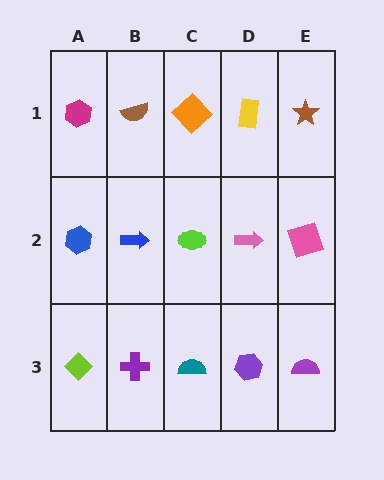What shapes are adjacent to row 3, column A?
A blue hexagon (row 2, column A), a purple cross (row 3, column B).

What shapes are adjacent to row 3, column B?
A blue arrow (row 2, column B), a lime diamond (row 3, column A), a teal semicircle (row 3, column C).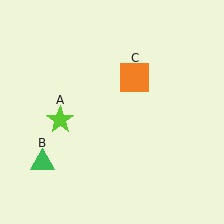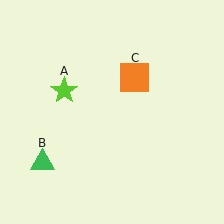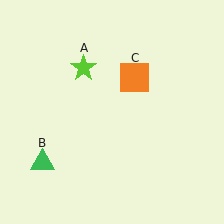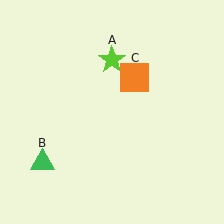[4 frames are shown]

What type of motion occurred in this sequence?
The lime star (object A) rotated clockwise around the center of the scene.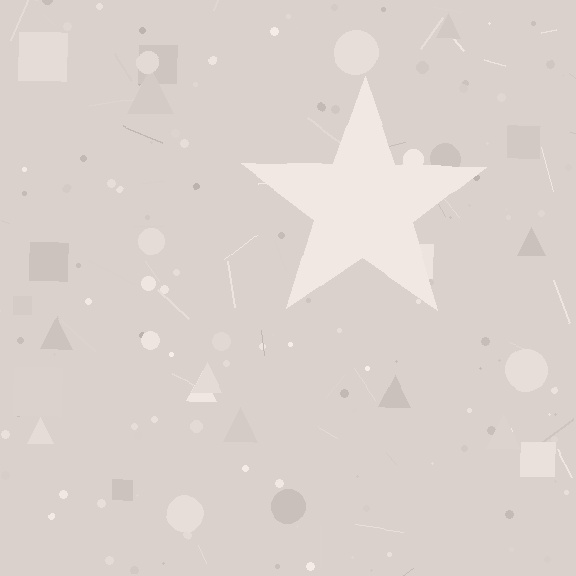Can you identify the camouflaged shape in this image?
The camouflaged shape is a star.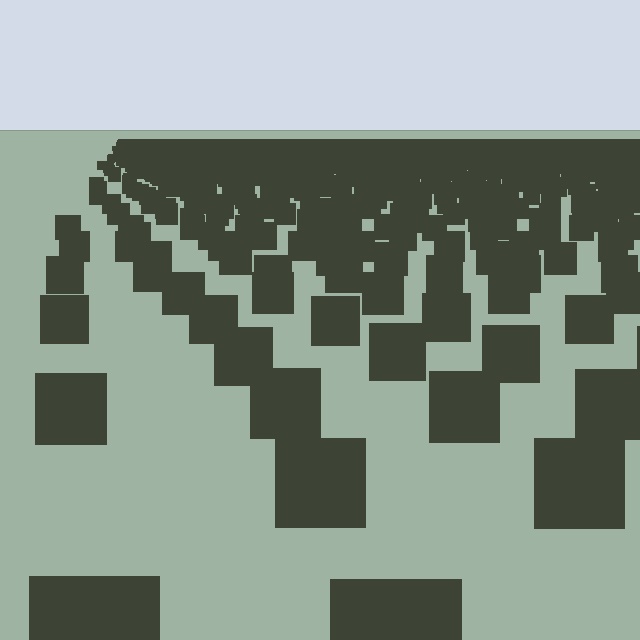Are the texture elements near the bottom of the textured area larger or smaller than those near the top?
Larger. Near the bottom, elements are closer to the viewer and appear at a bigger on-screen size.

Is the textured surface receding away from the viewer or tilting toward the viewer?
The surface is receding away from the viewer. Texture elements get smaller and denser toward the top.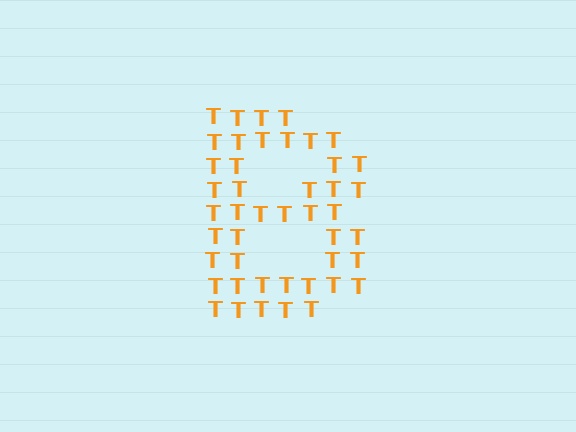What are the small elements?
The small elements are letter T's.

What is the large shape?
The large shape is the letter B.